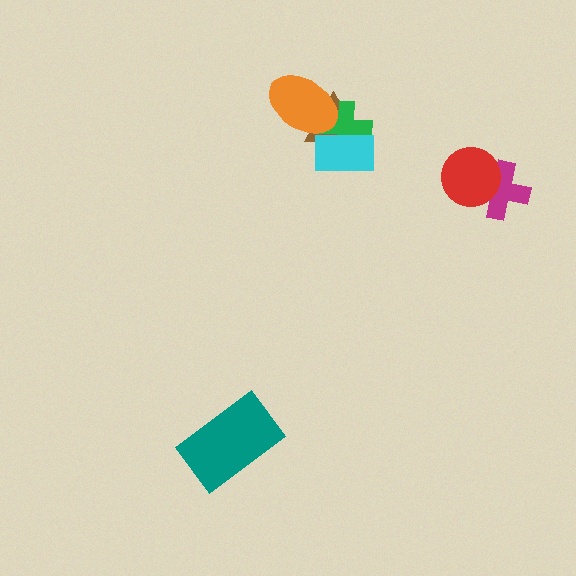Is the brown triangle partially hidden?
Yes, it is partially covered by another shape.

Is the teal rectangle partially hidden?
No, no other shape covers it.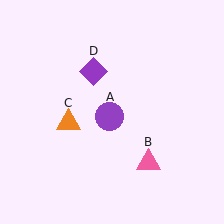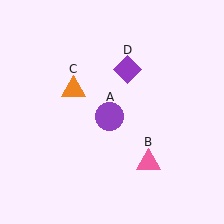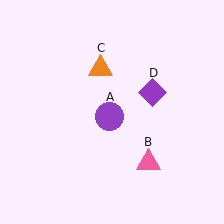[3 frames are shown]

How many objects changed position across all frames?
2 objects changed position: orange triangle (object C), purple diamond (object D).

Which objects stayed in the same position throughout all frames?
Purple circle (object A) and pink triangle (object B) remained stationary.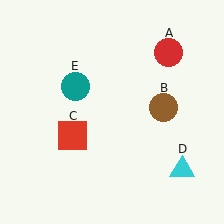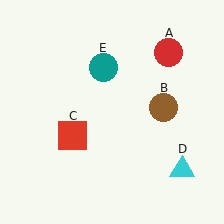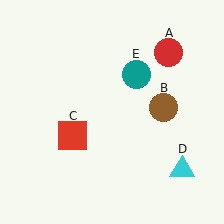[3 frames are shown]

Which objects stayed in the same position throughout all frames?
Red circle (object A) and brown circle (object B) and red square (object C) and cyan triangle (object D) remained stationary.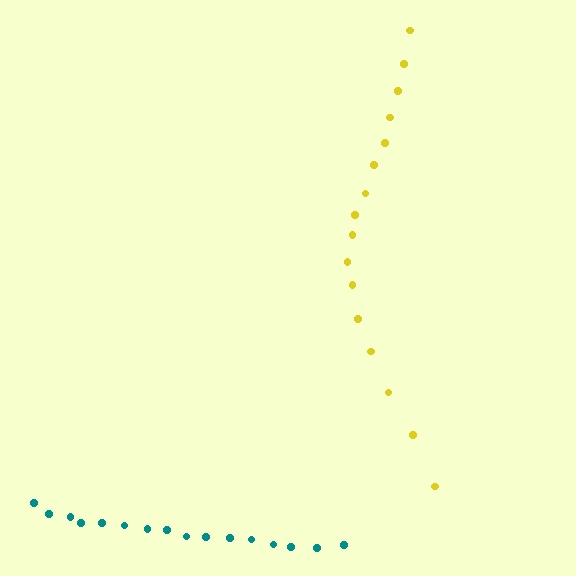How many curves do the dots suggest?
There are 2 distinct paths.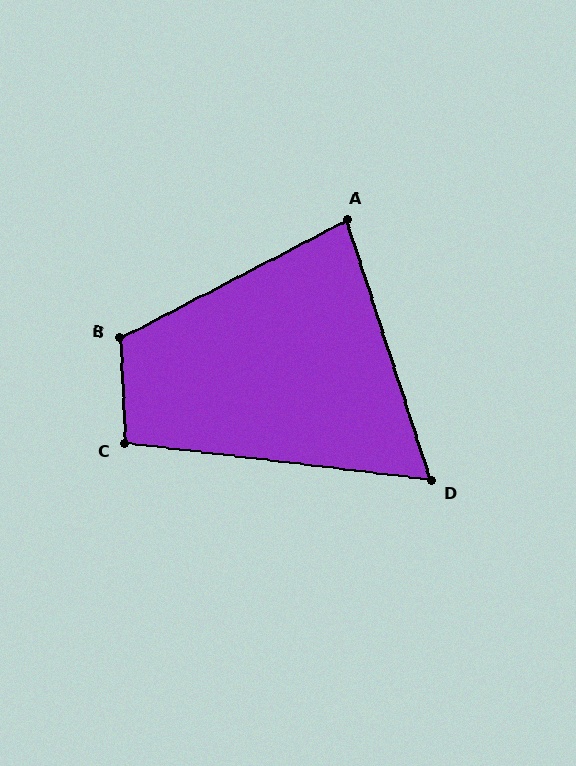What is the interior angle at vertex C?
Approximately 100 degrees (obtuse).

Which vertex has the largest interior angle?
B, at approximately 115 degrees.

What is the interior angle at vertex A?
Approximately 80 degrees (acute).